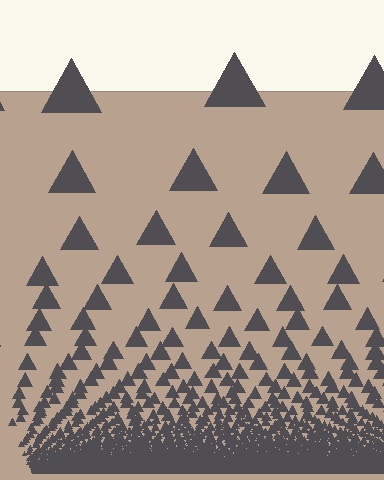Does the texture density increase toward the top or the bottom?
Density increases toward the bottom.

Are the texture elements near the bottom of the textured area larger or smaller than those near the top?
Smaller. The gradient is inverted — elements near the bottom are smaller and denser.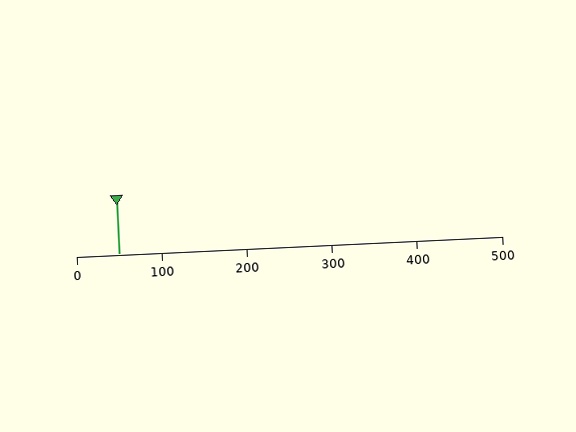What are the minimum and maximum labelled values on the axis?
The axis runs from 0 to 500.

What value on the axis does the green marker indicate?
The marker indicates approximately 50.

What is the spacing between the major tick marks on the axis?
The major ticks are spaced 100 apart.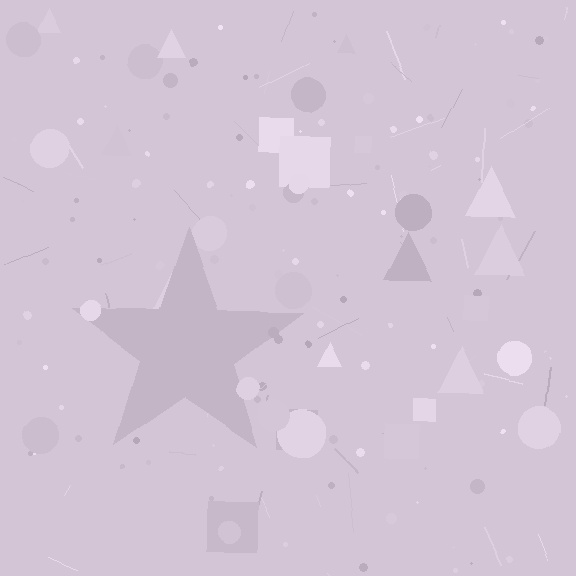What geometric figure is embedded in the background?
A star is embedded in the background.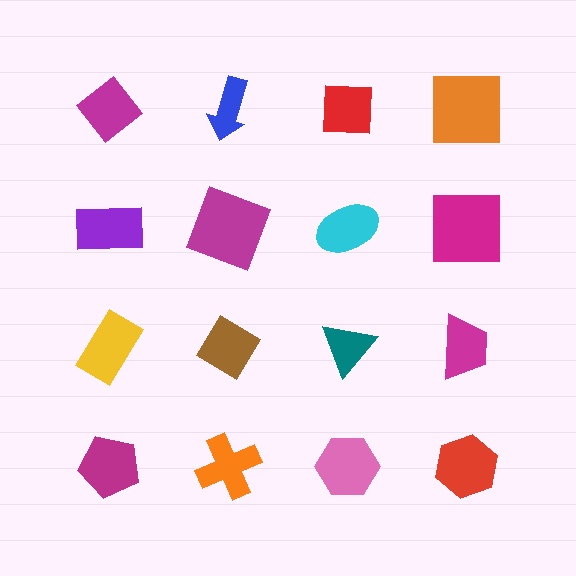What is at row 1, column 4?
An orange square.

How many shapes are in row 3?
4 shapes.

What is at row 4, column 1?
A magenta pentagon.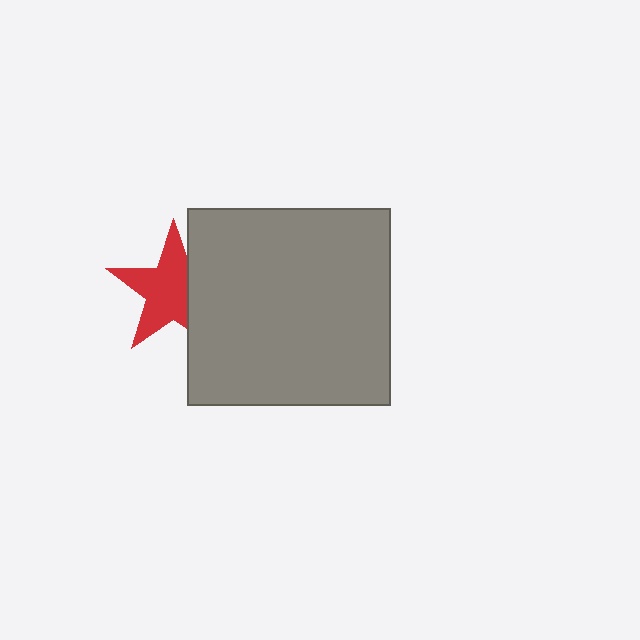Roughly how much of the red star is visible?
Most of it is visible (roughly 69%).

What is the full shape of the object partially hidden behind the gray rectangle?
The partially hidden object is a red star.